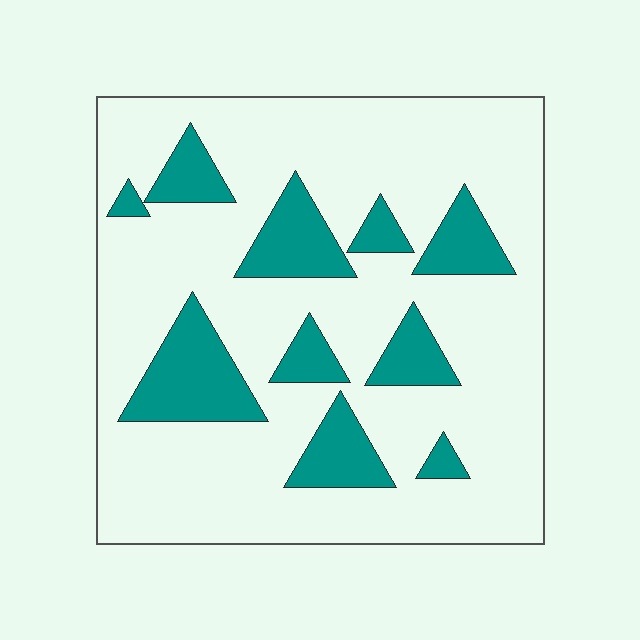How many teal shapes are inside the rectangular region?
10.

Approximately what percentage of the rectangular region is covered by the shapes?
Approximately 20%.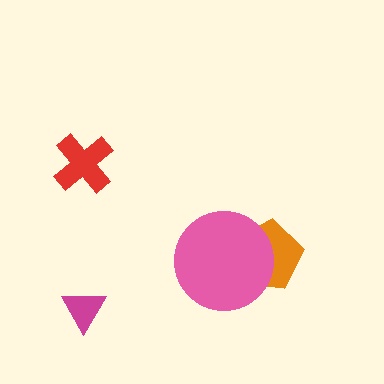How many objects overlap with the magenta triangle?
0 objects overlap with the magenta triangle.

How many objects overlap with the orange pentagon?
1 object overlaps with the orange pentagon.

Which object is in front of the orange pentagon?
The pink circle is in front of the orange pentagon.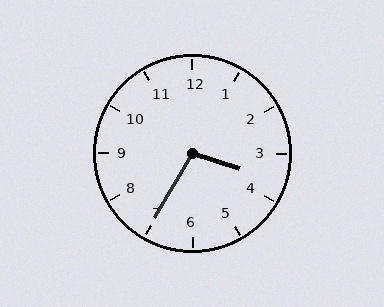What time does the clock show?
3:35.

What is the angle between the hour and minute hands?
Approximately 102 degrees.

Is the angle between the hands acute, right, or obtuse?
It is obtuse.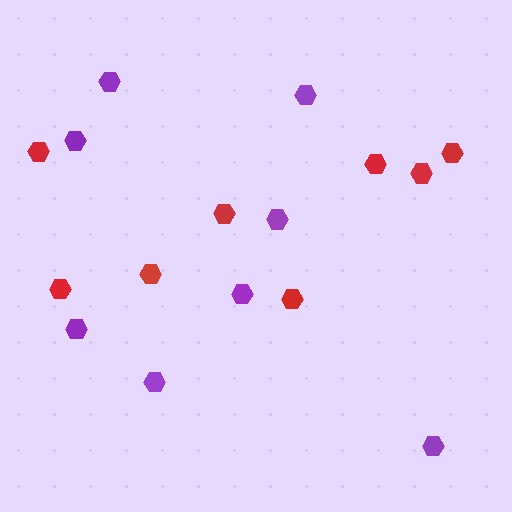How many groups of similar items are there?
There are 2 groups: one group of red hexagons (8) and one group of purple hexagons (8).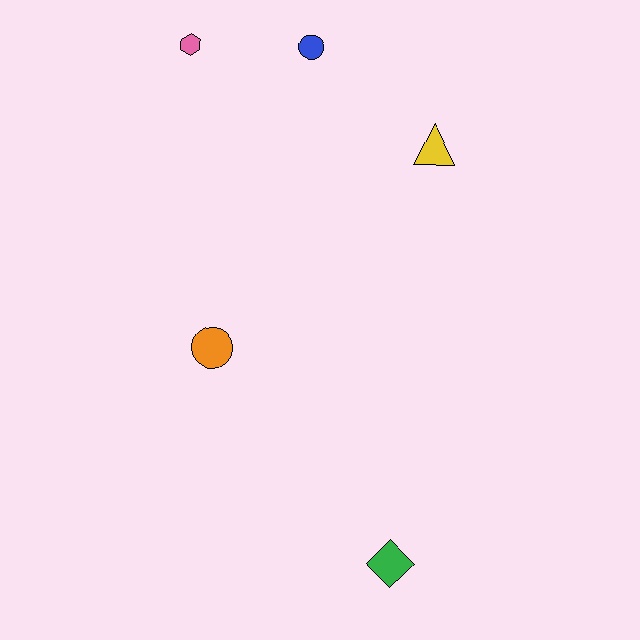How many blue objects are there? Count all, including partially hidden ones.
There is 1 blue object.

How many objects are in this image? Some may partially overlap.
There are 5 objects.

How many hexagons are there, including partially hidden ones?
There is 1 hexagon.